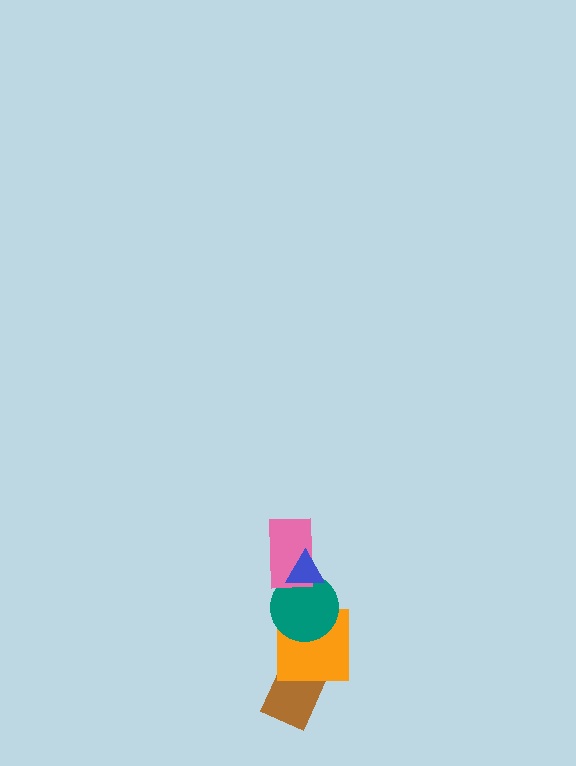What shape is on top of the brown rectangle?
The orange square is on top of the brown rectangle.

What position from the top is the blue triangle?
The blue triangle is 1st from the top.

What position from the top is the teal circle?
The teal circle is 3rd from the top.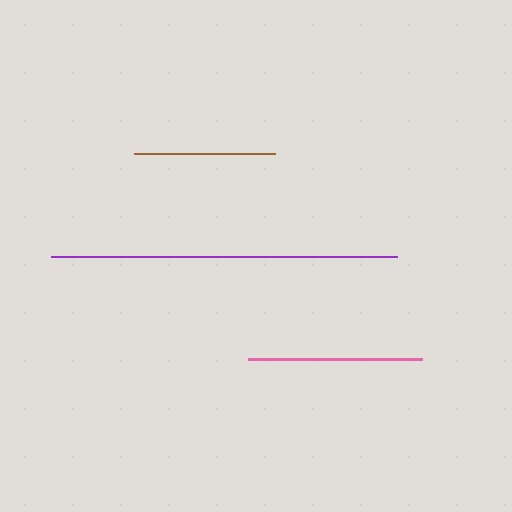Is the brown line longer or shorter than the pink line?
The pink line is longer than the brown line.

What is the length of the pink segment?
The pink segment is approximately 174 pixels long.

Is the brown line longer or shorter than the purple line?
The purple line is longer than the brown line.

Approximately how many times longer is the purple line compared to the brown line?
The purple line is approximately 2.5 times the length of the brown line.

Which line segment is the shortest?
The brown line is the shortest at approximately 140 pixels.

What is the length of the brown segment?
The brown segment is approximately 140 pixels long.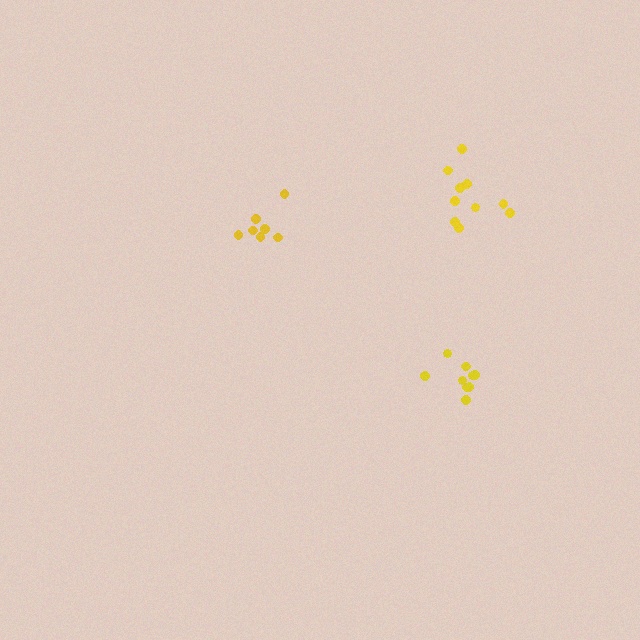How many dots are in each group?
Group 1: 7 dots, Group 2: 9 dots, Group 3: 10 dots (26 total).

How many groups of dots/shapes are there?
There are 3 groups.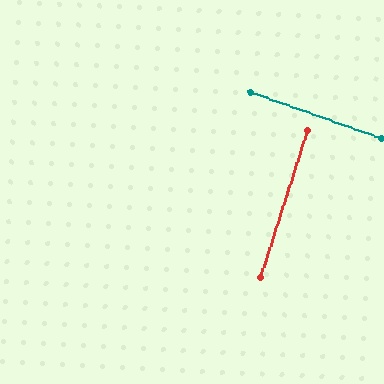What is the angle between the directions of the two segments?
Approximately 88 degrees.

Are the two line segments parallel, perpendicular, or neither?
Perpendicular — they meet at approximately 88°.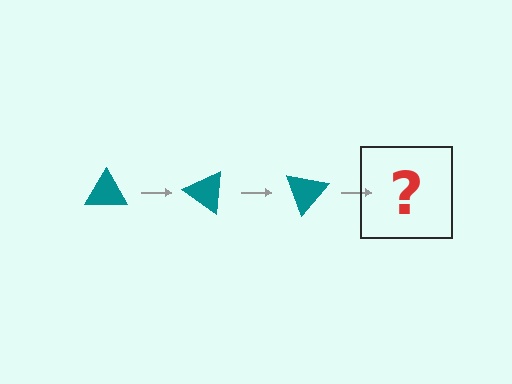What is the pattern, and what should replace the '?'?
The pattern is that the triangle rotates 35 degrees each step. The '?' should be a teal triangle rotated 105 degrees.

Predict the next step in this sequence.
The next step is a teal triangle rotated 105 degrees.